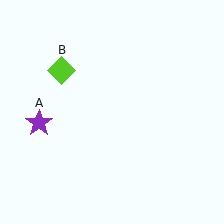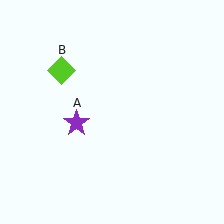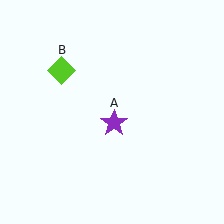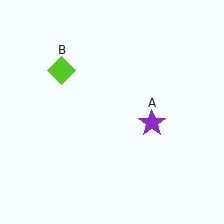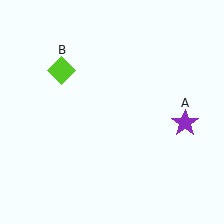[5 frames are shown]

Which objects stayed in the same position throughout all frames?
Lime diamond (object B) remained stationary.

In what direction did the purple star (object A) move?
The purple star (object A) moved right.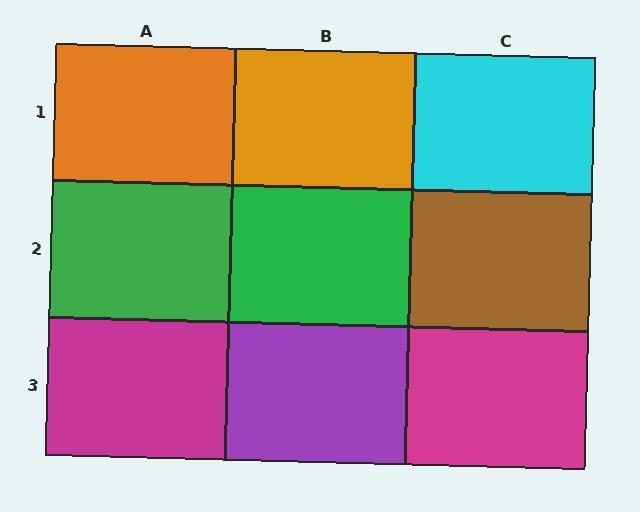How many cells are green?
2 cells are green.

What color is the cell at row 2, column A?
Green.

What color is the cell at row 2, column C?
Brown.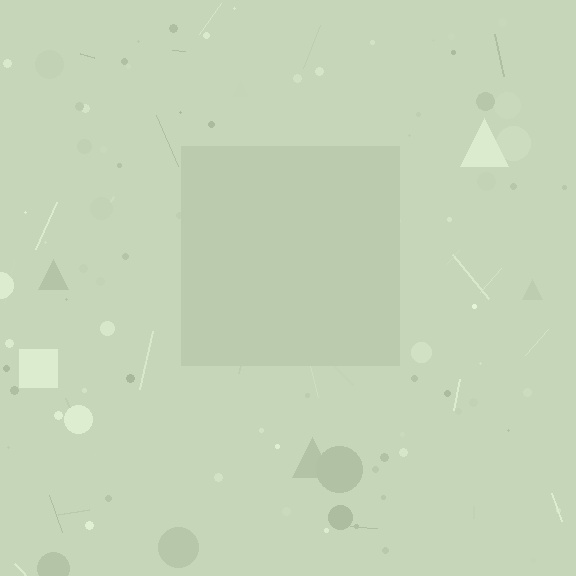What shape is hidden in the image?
A square is hidden in the image.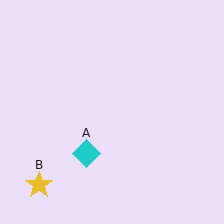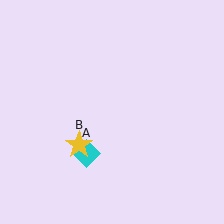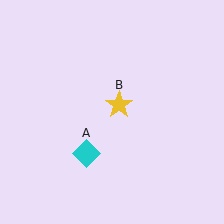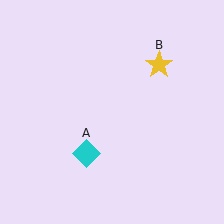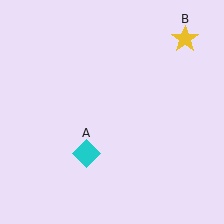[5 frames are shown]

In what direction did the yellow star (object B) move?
The yellow star (object B) moved up and to the right.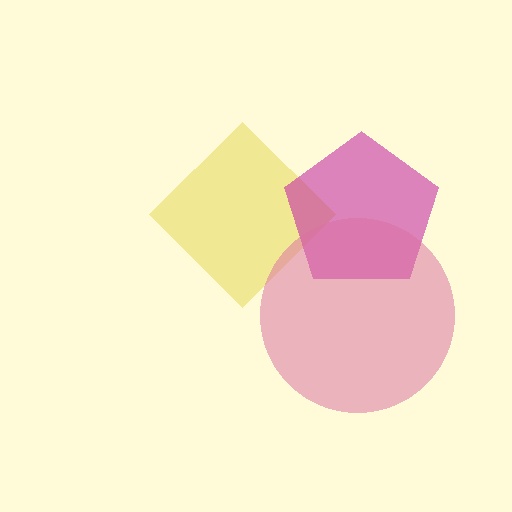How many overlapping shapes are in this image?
There are 3 overlapping shapes in the image.